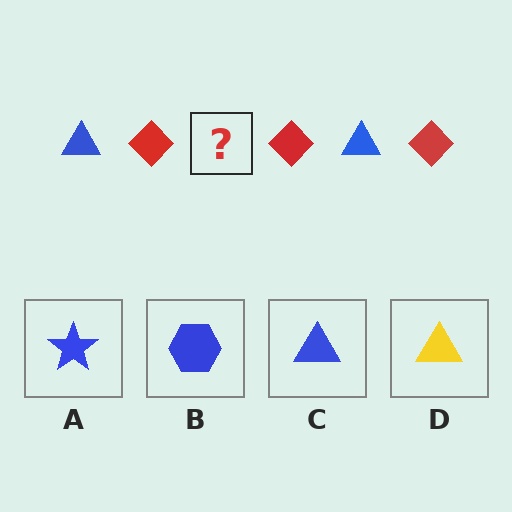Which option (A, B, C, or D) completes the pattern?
C.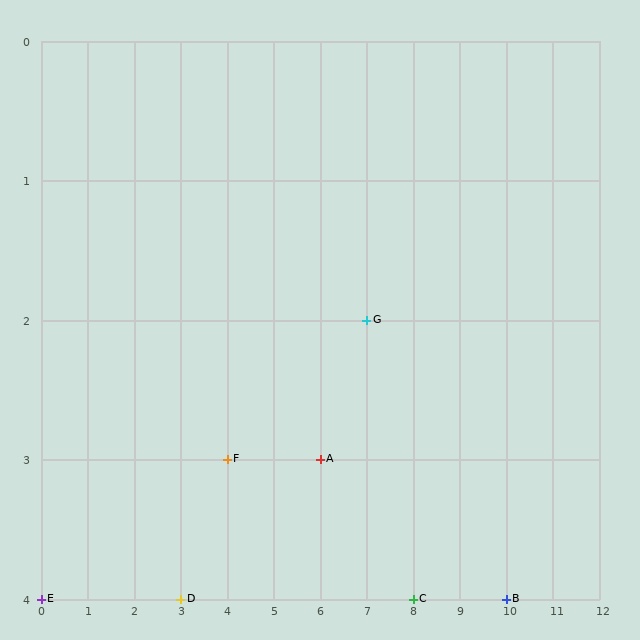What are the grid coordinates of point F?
Point F is at grid coordinates (4, 3).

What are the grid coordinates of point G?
Point G is at grid coordinates (7, 2).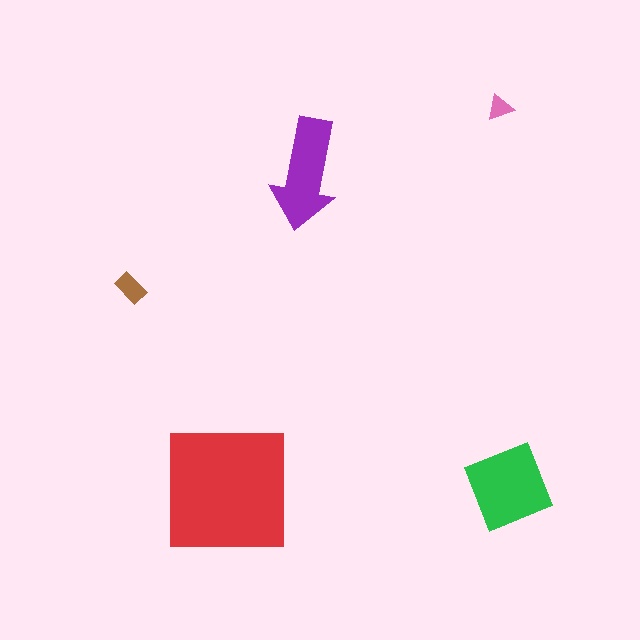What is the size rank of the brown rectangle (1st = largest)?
4th.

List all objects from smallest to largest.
The pink triangle, the brown rectangle, the purple arrow, the green diamond, the red square.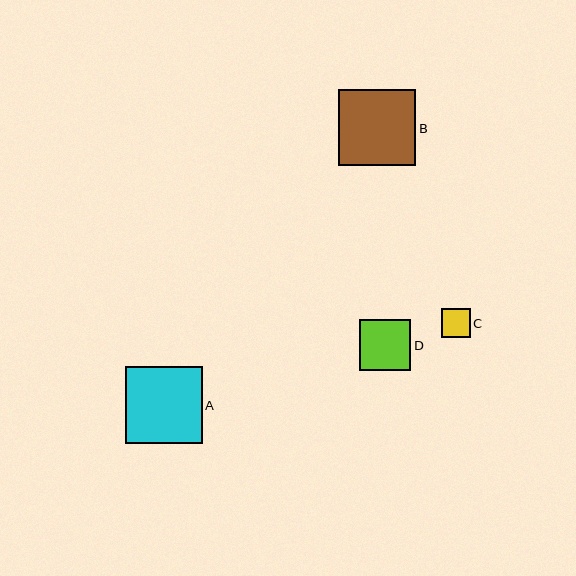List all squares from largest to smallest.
From largest to smallest: B, A, D, C.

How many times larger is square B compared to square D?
Square B is approximately 1.5 times the size of square D.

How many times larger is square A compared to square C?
Square A is approximately 2.6 times the size of square C.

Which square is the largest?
Square B is the largest with a size of approximately 77 pixels.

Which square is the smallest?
Square C is the smallest with a size of approximately 29 pixels.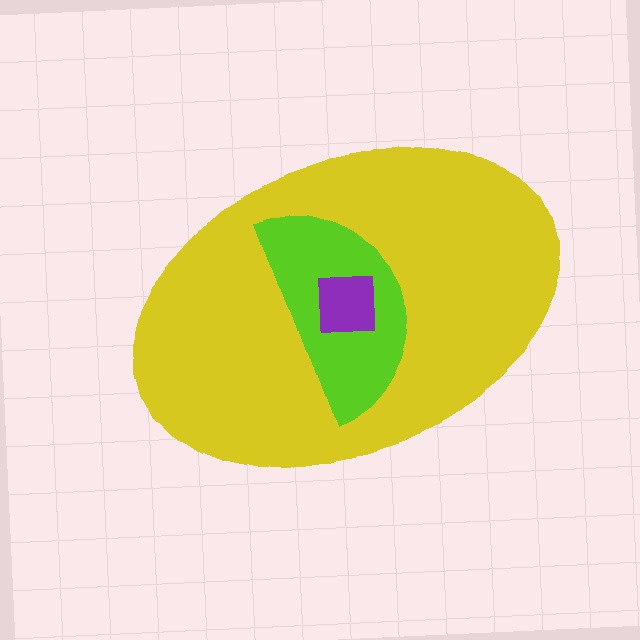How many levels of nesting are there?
3.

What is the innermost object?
The purple square.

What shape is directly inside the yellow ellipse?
The lime semicircle.